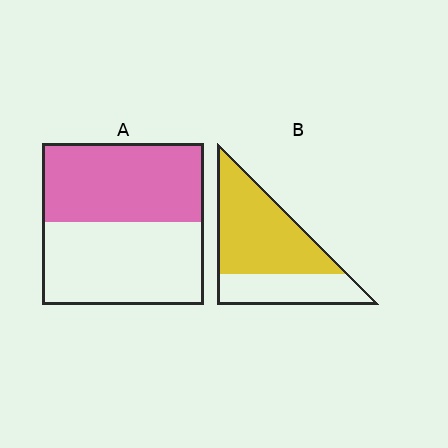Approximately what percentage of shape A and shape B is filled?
A is approximately 50% and B is approximately 65%.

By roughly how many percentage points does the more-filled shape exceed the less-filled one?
By roughly 15 percentage points (B over A).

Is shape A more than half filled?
Roughly half.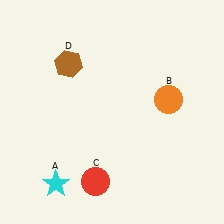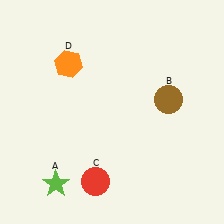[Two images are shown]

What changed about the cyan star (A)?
In Image 1, A is cyan. In Image 2, it changed to lime.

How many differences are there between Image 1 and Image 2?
There are 3 differences between the two images.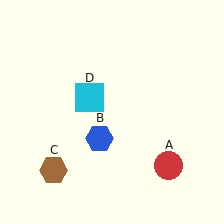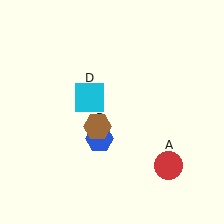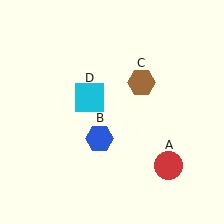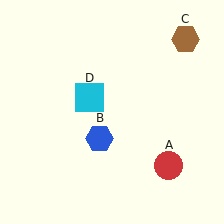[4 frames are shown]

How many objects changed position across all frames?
1 object changed position: brown hexagon (object C).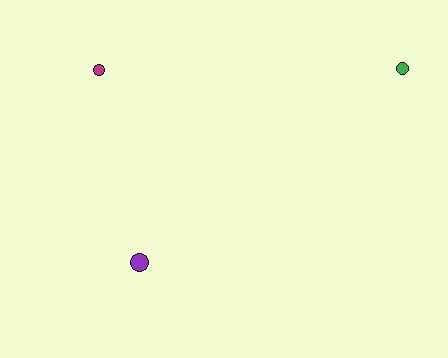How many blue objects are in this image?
There are no blue objects.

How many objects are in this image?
There are 3 objects.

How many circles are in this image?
There are 3 circles.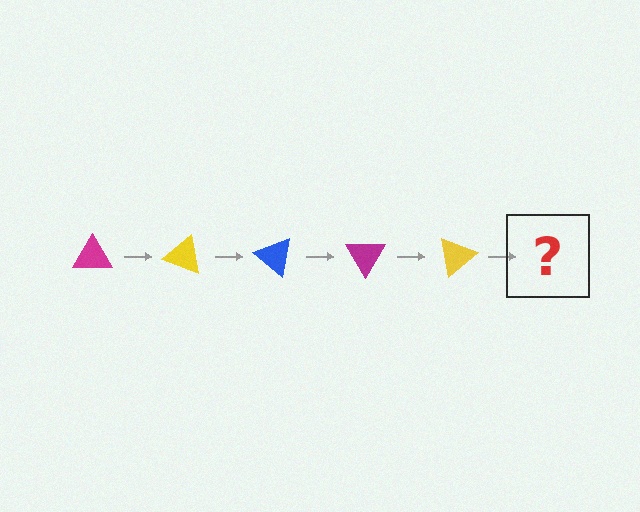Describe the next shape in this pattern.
It should be a blue triangle, rotated 100 degrees from the start.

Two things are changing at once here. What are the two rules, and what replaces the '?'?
The two rules are that it rotates 20 degrees each step and the color cycles through magenta, yellow, and blue. The '?' should be a blue triangle, rotated 100 degrees from the start.